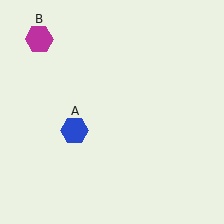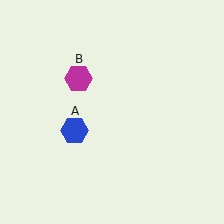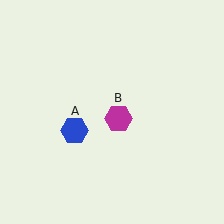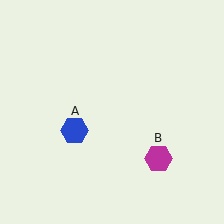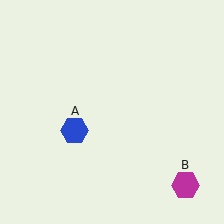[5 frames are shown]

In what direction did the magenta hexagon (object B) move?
The magenta hexagon (object B) moved down and to the right.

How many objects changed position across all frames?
1 object changed position: magenta hexagon (object B).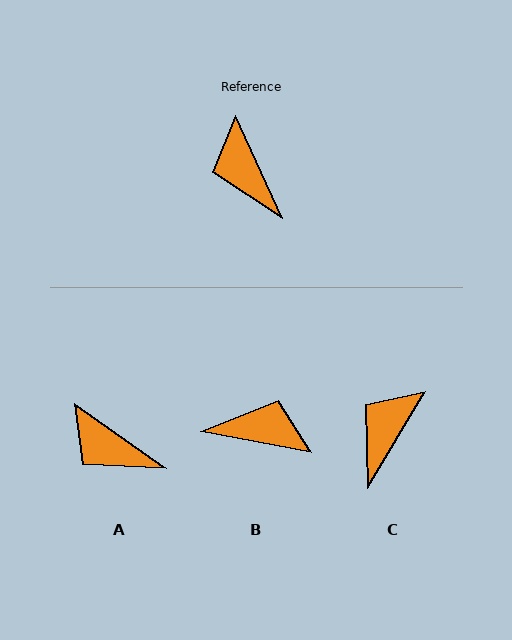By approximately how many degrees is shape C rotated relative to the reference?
Approximately 56 degrees clockwise.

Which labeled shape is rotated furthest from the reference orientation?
B, about 125 degrees away.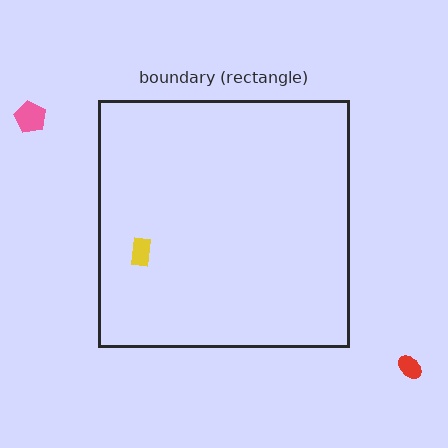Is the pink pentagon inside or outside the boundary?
Outside.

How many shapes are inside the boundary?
1 inside, 2 outside.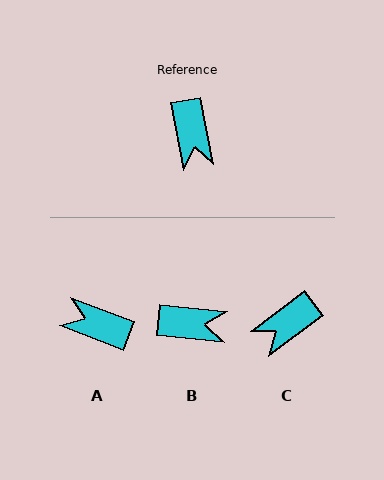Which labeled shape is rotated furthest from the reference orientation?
A, about 122 degrees away.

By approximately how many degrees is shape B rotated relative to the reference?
Approximately 73 degrees counter-clockwise.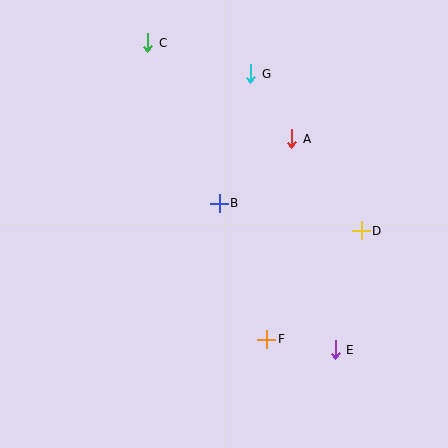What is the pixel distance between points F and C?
The distance between F and C is 320 pixels.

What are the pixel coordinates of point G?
Point G is at (251, 74).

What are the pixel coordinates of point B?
Point B is at (219, 203).